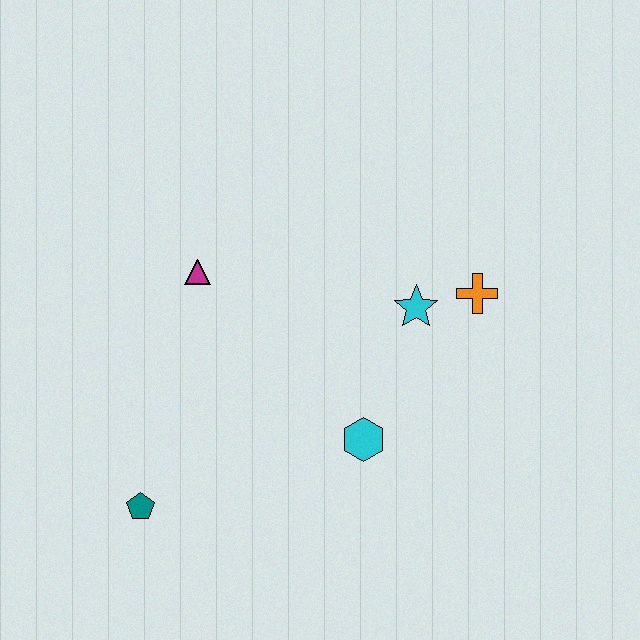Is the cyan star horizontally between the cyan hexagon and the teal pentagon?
No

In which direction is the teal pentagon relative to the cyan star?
The teal pentagon is to the left of the cyan star.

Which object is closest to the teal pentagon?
The cyan hexagon is closest to the teal pentagon.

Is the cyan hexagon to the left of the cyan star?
Yes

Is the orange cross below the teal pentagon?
No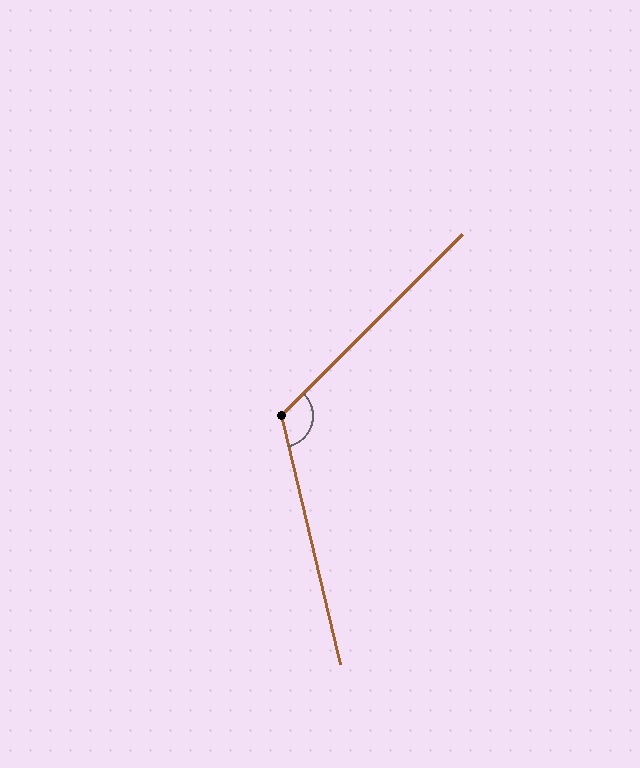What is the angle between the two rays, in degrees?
Approximately 122 degrees.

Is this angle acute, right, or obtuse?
It is obtuse.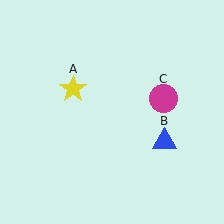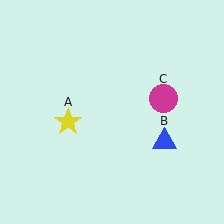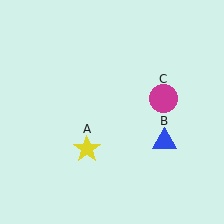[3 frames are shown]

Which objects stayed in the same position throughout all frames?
Blue triangle (object B) and magenta circle (object C) remained stationary.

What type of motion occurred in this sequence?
The yellow star (object A) rotated counterclockwise around the center of the scene.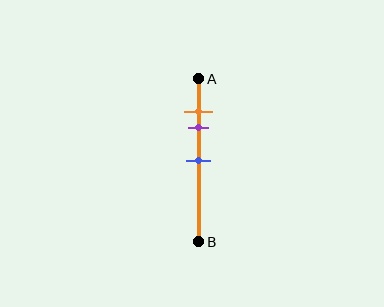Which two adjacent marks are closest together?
The orange and purple marks are the closest adjacent pair.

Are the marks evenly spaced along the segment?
No, the marks are not evenly spaced.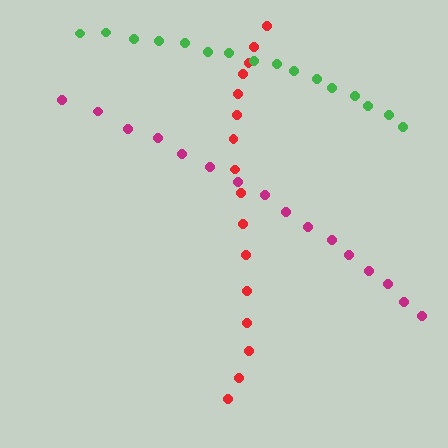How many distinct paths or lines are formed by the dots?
There are 3 distinct paths.